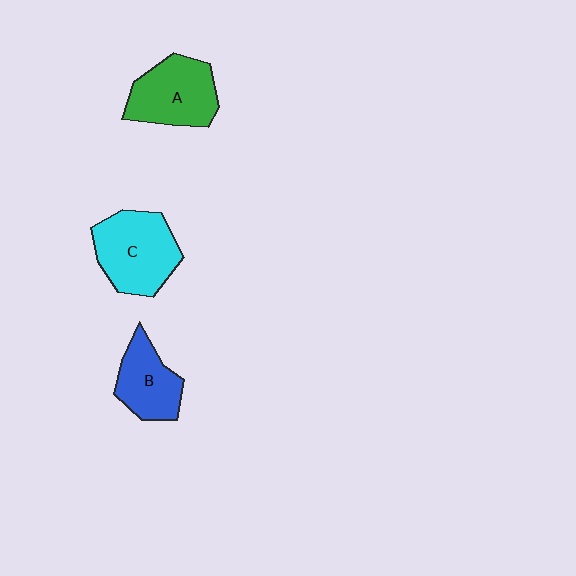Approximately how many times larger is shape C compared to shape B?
Approximately 1.4 times.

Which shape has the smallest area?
Shape B (blue).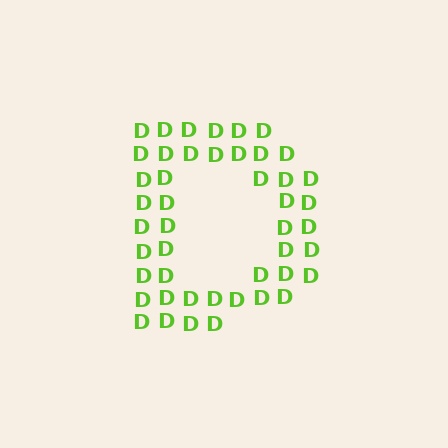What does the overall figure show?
The overall figure shows the letter D.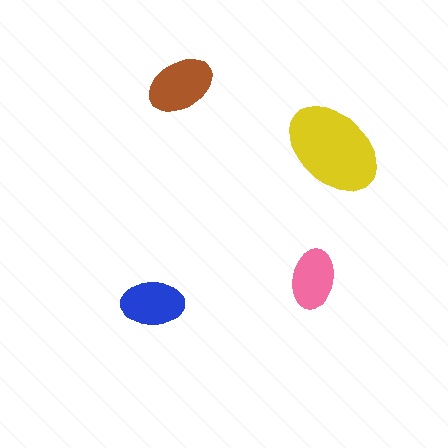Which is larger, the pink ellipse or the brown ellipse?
The brown one.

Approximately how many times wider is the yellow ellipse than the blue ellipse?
About 1.5 times wider.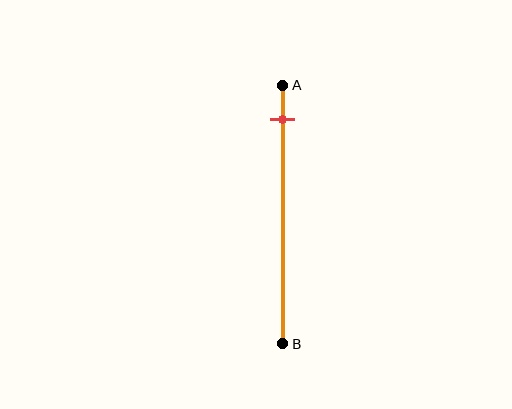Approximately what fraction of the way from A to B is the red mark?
The red mark is approximately 15% of the way from A to B.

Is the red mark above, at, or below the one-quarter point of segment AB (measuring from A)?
The red mark is above the one-quarter point of segment AB.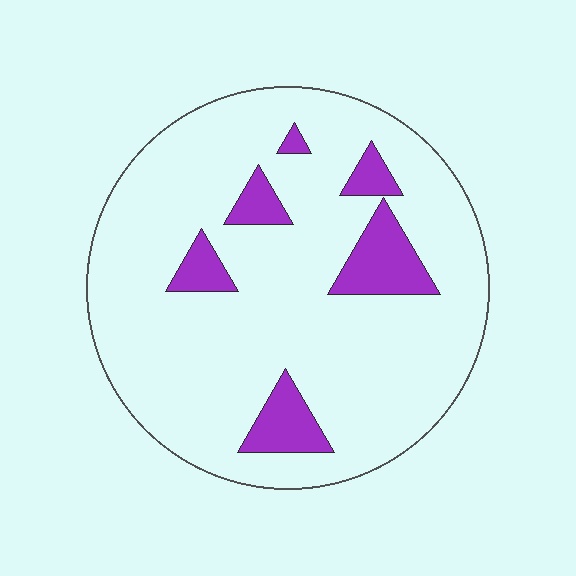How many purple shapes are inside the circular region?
6.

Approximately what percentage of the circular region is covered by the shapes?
Approximately 15%.